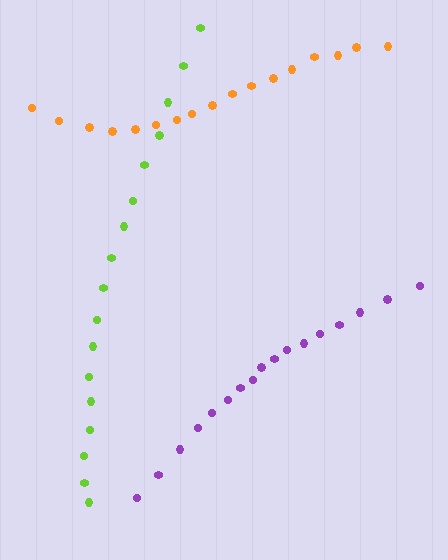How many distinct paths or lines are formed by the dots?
There are 3 distinct paths.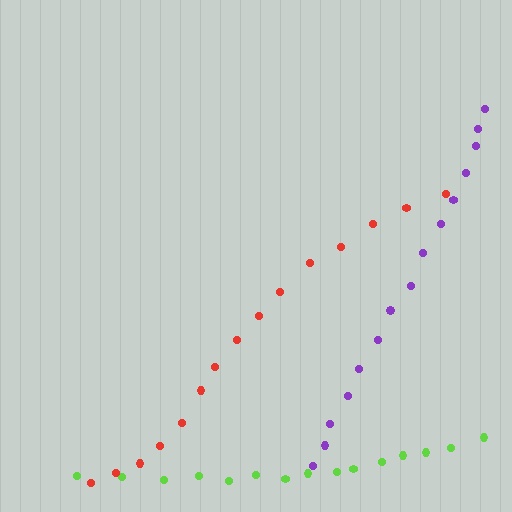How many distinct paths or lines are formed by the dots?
There are 3 distinct paths.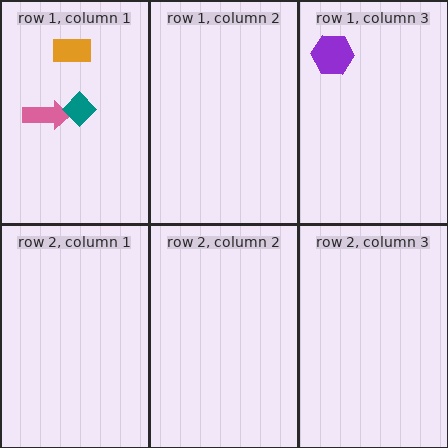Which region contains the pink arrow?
The row 1, column 1 region.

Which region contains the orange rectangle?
The row 1, column 1 region.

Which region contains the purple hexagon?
The row 1, column 3 region.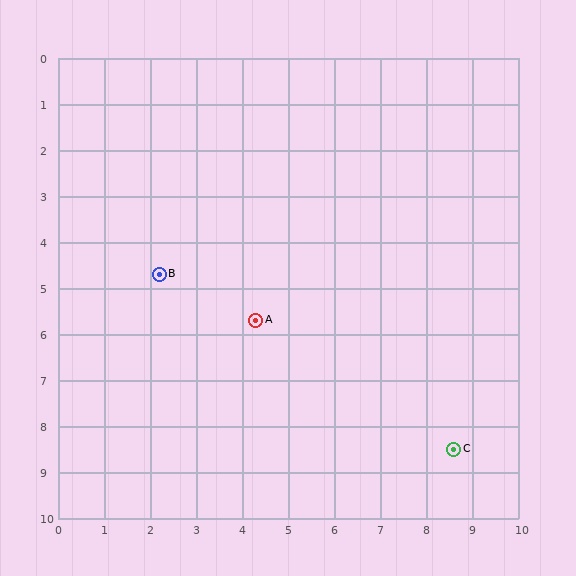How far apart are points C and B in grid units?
Points C and B are about 7.4 grid units apart.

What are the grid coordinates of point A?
Point A is at approximately (4.3, 5.7).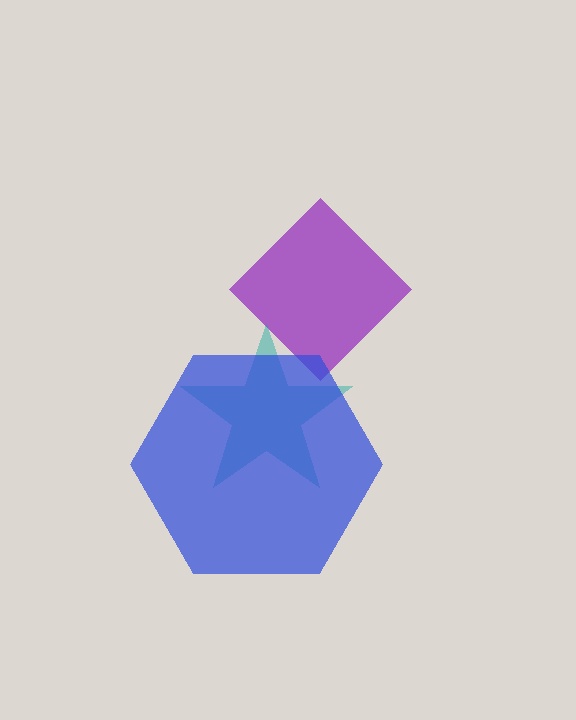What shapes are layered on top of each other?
The layered shapes are: a purple diamond, a teal star, a blue hexagon.